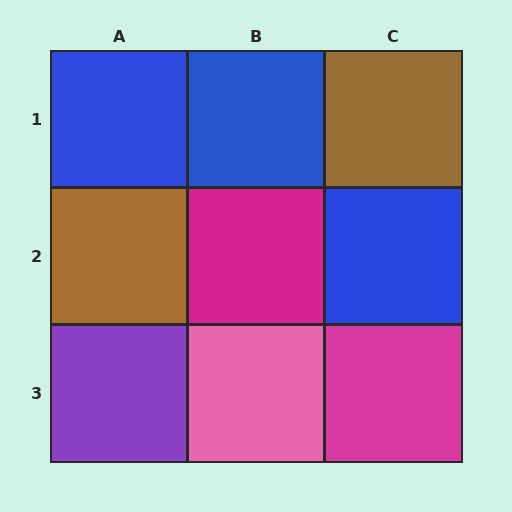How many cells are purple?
1 cell is purple.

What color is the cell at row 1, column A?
Blue.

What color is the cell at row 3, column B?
Pink.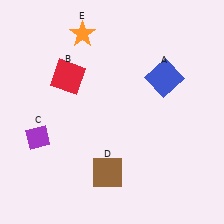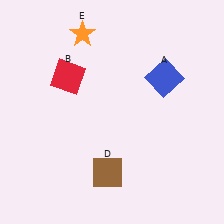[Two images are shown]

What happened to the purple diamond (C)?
The purple diamond (C) was removed in Image 2. It was in the bottom-left area of Image 1.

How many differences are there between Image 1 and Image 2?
There is 1 difference between the two images.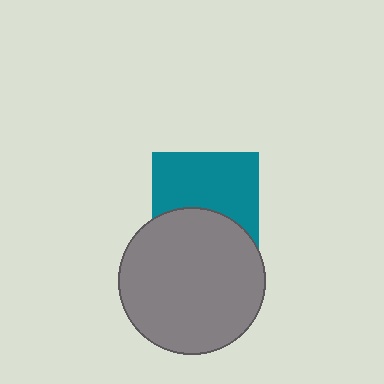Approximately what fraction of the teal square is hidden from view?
Roughly 40% of the teal square is hidden behind the gray circle.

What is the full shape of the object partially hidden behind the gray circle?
The partially hidden object is a teal square.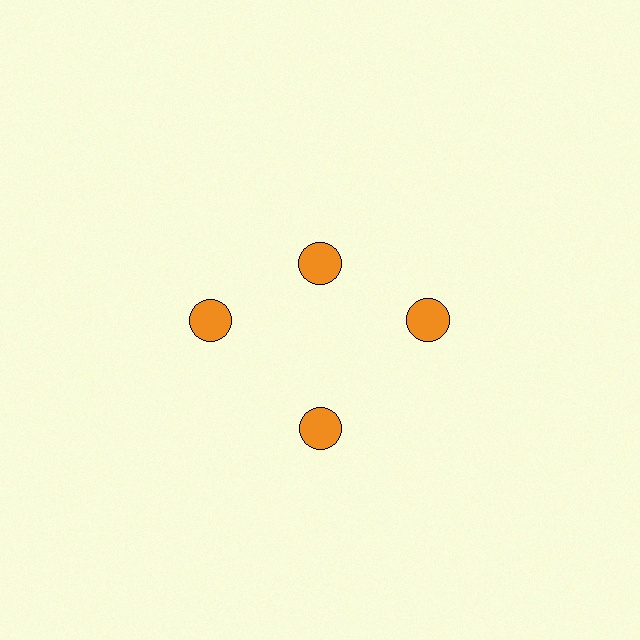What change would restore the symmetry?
The symmetry would be restored by moving it outward, back onto the ring so that all 4 circles sit at equal angles and equal distance from the center.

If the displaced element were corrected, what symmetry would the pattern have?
It would have 4-fold rotational symmetry — the pattern would map onto itself every 90 degrees.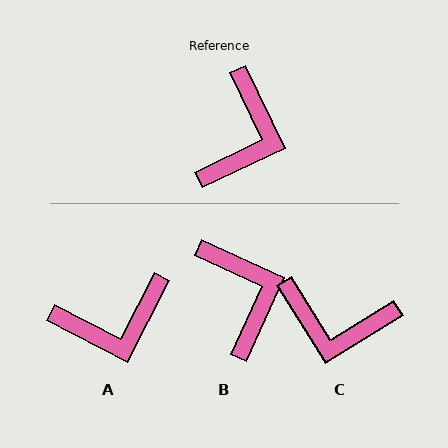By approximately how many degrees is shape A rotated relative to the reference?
Approximately 53 degrees clockwise.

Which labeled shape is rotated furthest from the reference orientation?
C, about 84 degrees away.